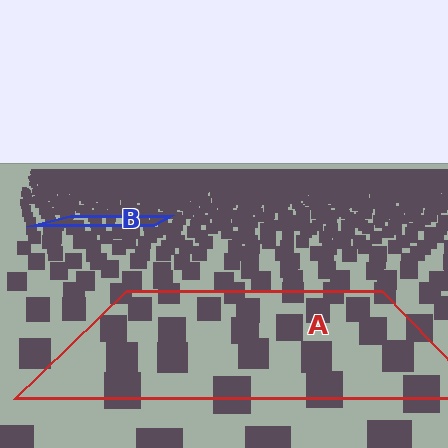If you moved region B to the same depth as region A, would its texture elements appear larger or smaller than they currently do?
They would appear larger. At a closer depth, the same texture elements are projected at a bigger on-screen size.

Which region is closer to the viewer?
Region A is closer. The texture elements there are larger and more spread out.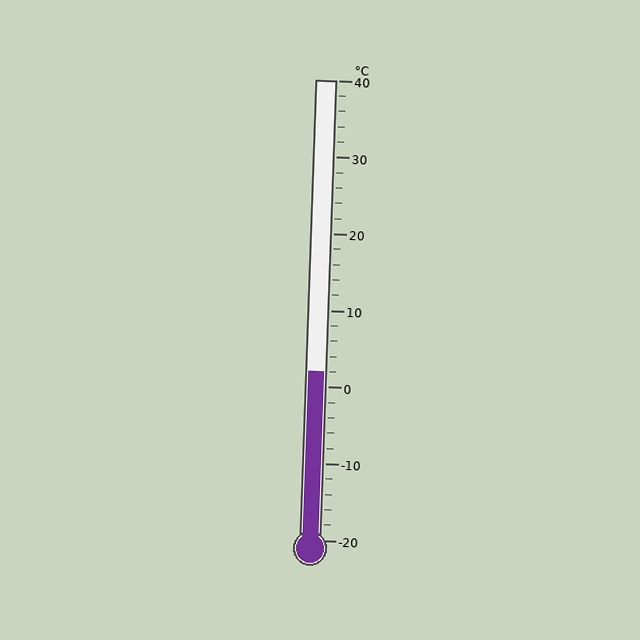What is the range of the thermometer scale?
The thermometer scale ranges from -20°C to 40°C.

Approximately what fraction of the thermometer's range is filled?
The thermometer is filled to approximately 35% of its range.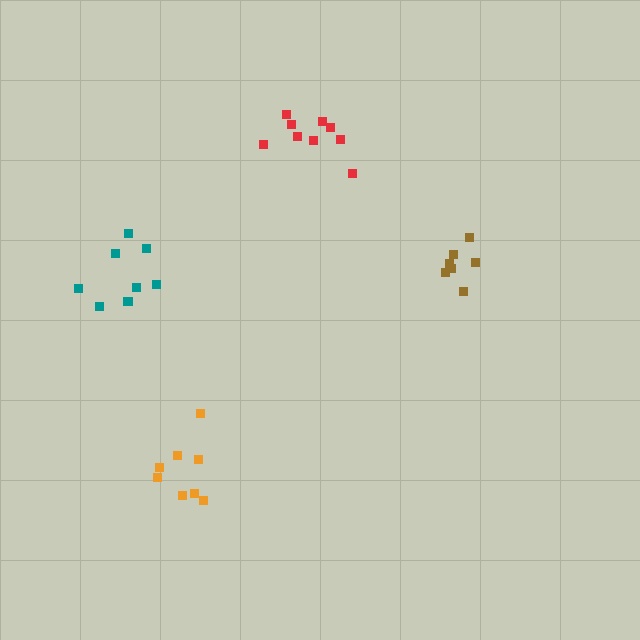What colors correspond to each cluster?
The clusters are colored: brown, orange, red, teal.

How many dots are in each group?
Group 1: 7 dots, Group 2: 8 dots, Group 3: 9 dots, Group 4: 8 dots (32 total).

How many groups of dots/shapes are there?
There are 4 groups.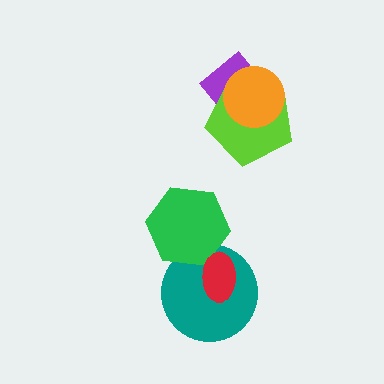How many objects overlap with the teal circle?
2 objects overlap with the teal circle.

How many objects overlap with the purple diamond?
2 objects overlap with the purple diamond.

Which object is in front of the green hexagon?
The red ellipse is in front of the green hexagon.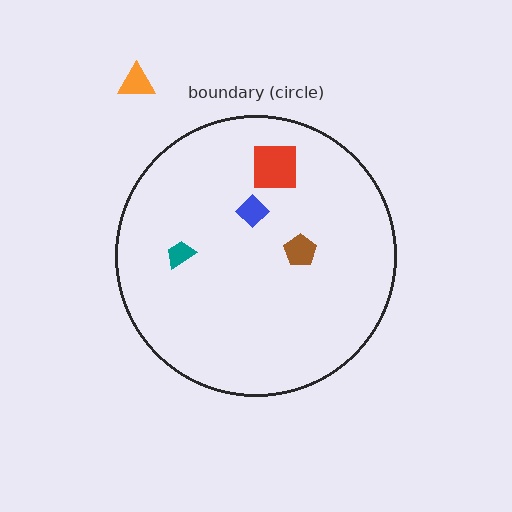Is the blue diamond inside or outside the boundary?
Inside.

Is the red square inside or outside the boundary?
Inside.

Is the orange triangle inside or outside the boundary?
Outside.